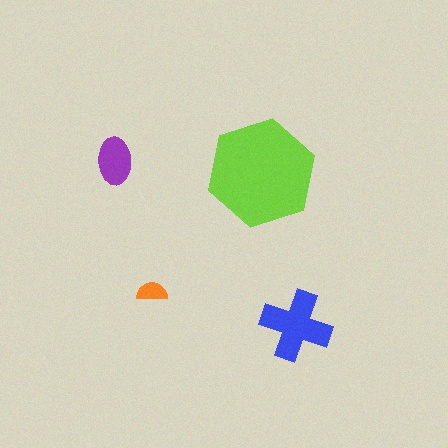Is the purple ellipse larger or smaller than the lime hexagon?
Smaller.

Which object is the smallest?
The orange semicircle.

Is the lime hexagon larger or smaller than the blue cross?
Larger.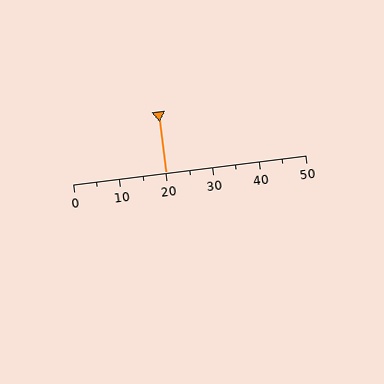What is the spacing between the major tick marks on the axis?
The major ticks are spaced 10 apart.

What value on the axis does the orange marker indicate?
The marker indicates approximately 20.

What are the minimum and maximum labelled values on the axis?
The axis runs from 0 to 50.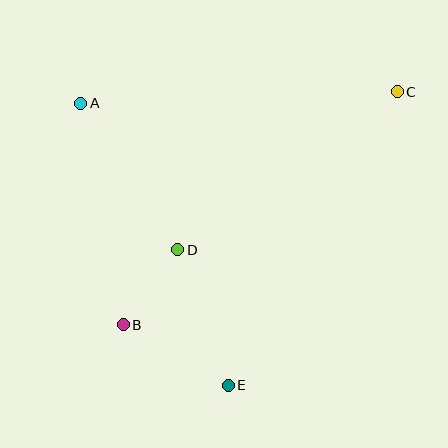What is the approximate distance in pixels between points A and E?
The distance between A and E is approximately 318 pixels.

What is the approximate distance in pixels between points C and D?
The distance between C and D is approximately 270 pixels.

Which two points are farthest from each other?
Points B and C are farthest from each other.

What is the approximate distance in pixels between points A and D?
The distance between A and D is approximately 175 pixels.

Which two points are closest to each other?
Points B and D are closest to each other.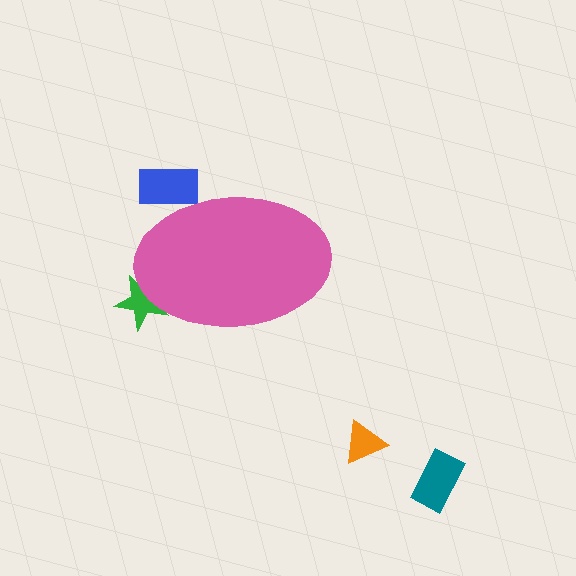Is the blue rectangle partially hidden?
Yes, the blue rectangle is partially hidden behind the pink ellipse.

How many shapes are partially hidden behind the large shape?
2 shapes are partially hidden.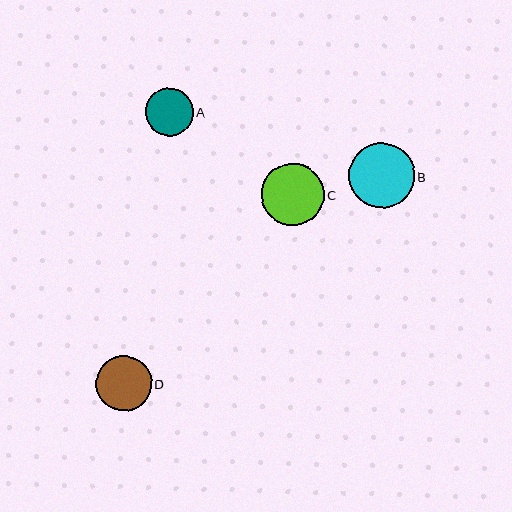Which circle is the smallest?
Circle A is the smallest with a size of approximately 48 pixels.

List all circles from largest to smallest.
From largest to smallest: B, C, D, A.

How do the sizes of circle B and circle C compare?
Circle B and circle C are approximately the same size.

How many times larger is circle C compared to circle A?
Circle C is approximately 1.3 times the size of circle A.